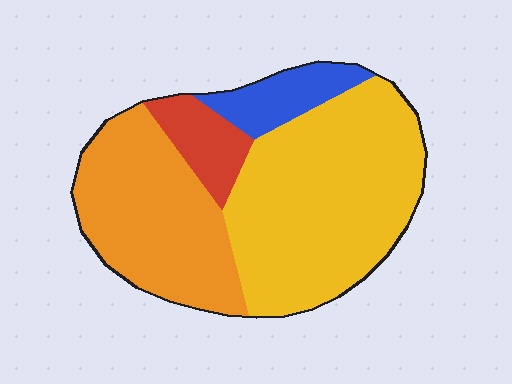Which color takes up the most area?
Yellow, at roughly 50%.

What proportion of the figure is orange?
Orange covers roughly 35% of the figure.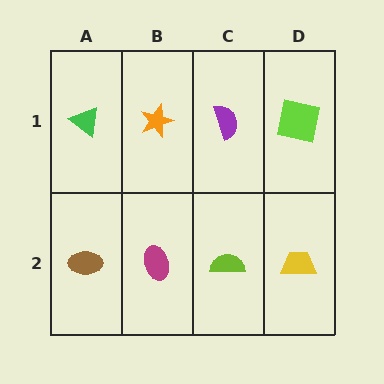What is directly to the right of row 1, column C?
A lime square.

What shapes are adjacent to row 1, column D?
A yellow trapezoid (row 2, column D), a purple semicircle (row 1, column C).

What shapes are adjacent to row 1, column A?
A brown ellipse (row 2, column A), an orange star (row 1, column B).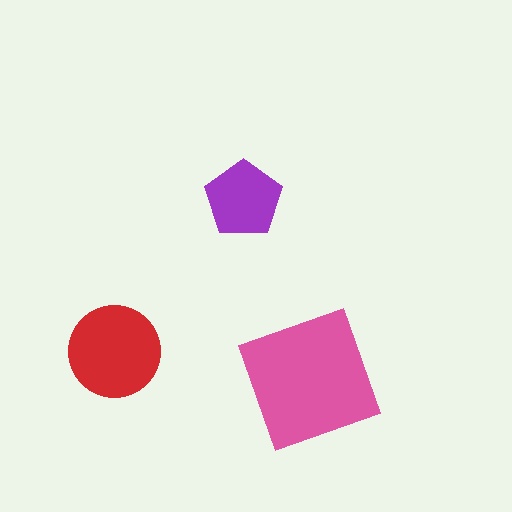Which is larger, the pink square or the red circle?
The pink square.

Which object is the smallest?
The purple pentagon.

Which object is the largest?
The pink square.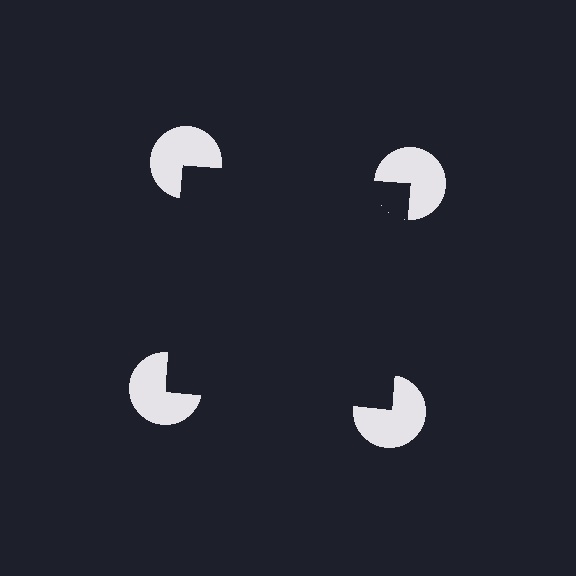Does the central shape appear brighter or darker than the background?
It typically appears slightly darker than the background, even though no actual brightness change is drawn.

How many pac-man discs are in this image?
There are 4 — one at each vertex of the illusory square.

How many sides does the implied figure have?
4 sides.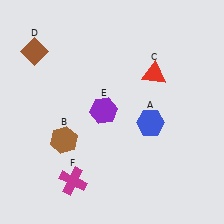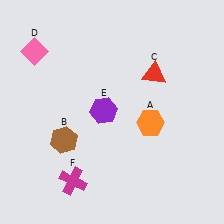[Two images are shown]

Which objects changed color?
A changed from blue to orange. D changed from brown to pink.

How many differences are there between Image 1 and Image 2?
There are 2 differences between the two images.